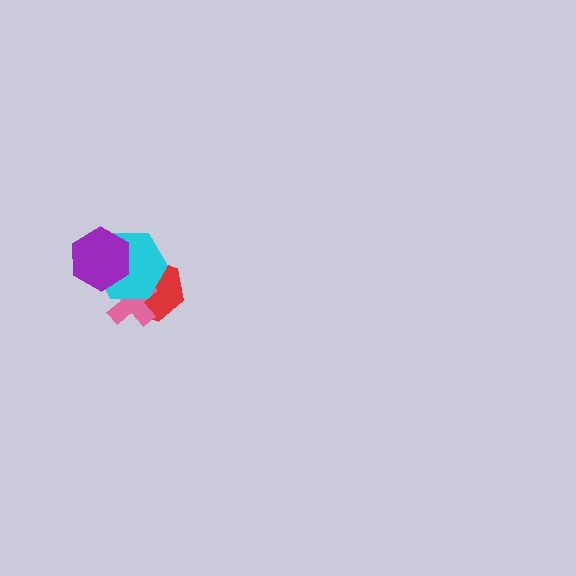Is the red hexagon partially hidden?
Yes, it is partially covered by another shape.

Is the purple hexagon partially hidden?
No, no other shape covers it.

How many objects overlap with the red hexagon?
2 objects overlap with the red hexagon.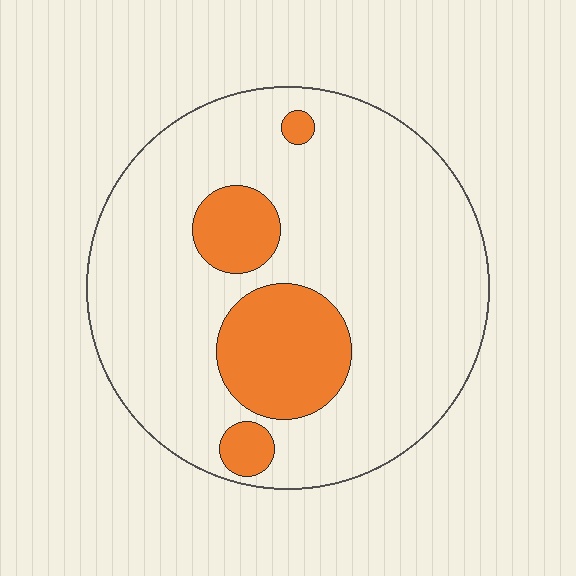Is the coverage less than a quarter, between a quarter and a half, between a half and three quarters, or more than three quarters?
Less than a quarter.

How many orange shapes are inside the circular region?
4.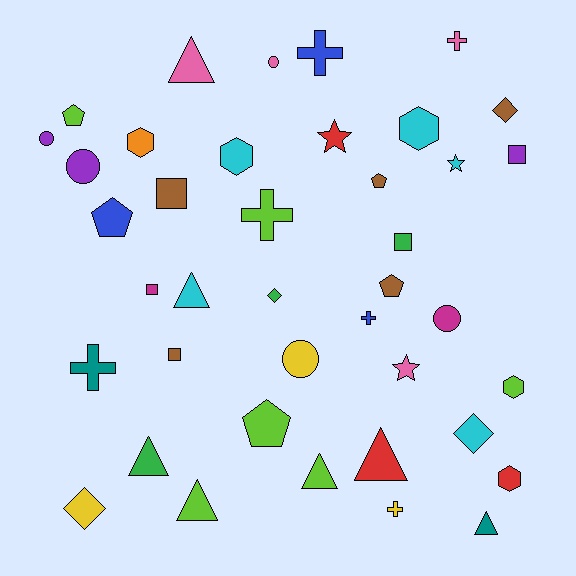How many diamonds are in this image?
There are 4 diamonds.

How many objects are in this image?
There are 40 objects.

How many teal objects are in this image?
There are 2 teal objects.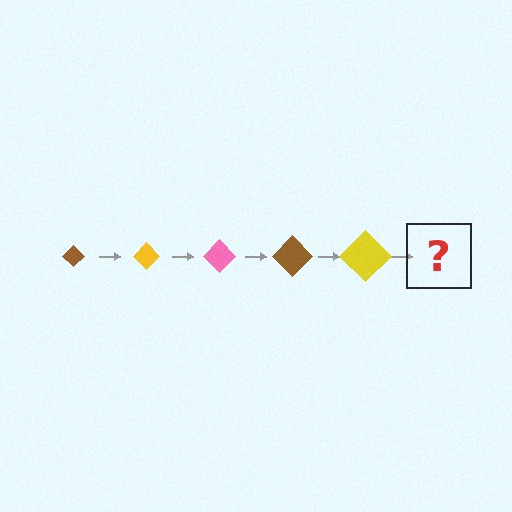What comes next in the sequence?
The next element should be a pink diamond, larger than the previous one.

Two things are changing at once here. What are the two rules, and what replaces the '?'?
The two rules are that the diamond grows larger each step and the color cycles through brown, yellow, and pink. The '?' should be a pink diamond, larger than the previous one.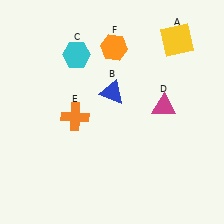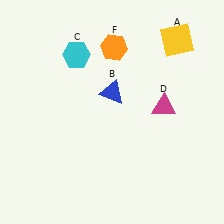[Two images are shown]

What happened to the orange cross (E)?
The orange cross (E) was removed in Image 2. It was in the bottom-left area of Image 1.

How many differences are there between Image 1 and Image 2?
There is 1 difference between the two images.